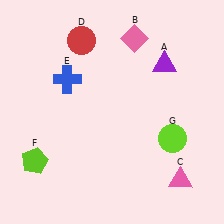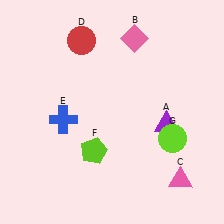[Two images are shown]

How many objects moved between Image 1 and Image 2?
3 objects moved between the two images.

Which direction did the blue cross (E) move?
The blue cross (E) moved down.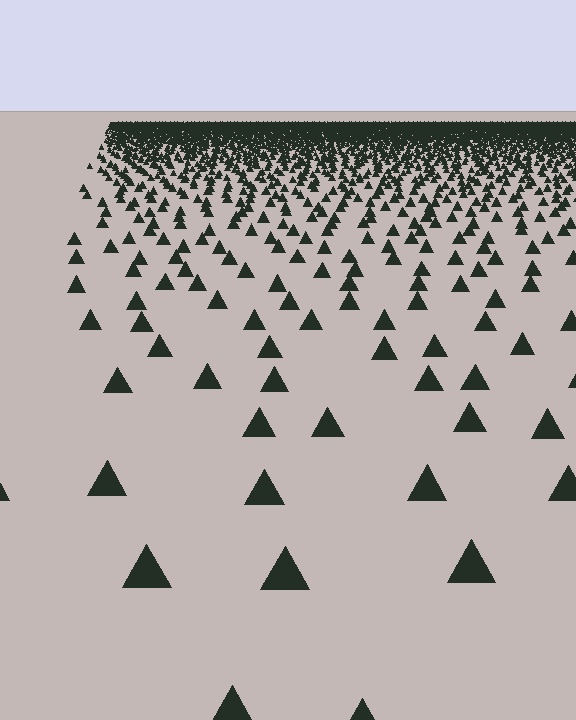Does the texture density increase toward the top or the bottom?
Density increases toward the top.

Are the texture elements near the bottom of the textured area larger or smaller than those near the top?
Larger. Near the bottom, elements are closer to the viewer and appear at a bigger on-screen size.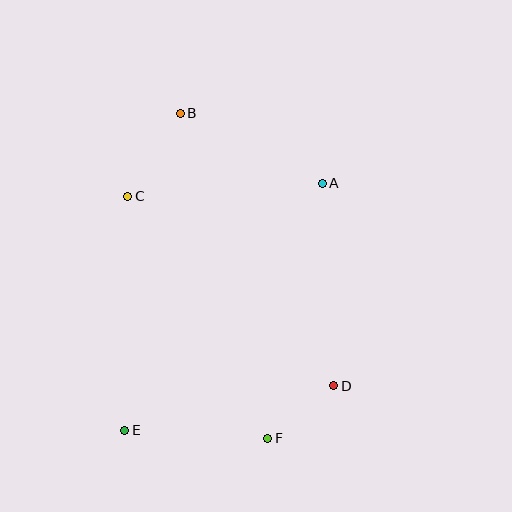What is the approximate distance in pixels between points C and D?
The distance between C and D is approximately 280 pixels.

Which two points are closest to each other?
Points D and F are closest to each other.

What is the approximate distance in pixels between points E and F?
The distance between E and F is approximately 143 pixels.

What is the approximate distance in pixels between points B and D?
The distance between B and D is approximately 313 pixels.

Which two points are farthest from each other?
Points B and F are farthest from each other.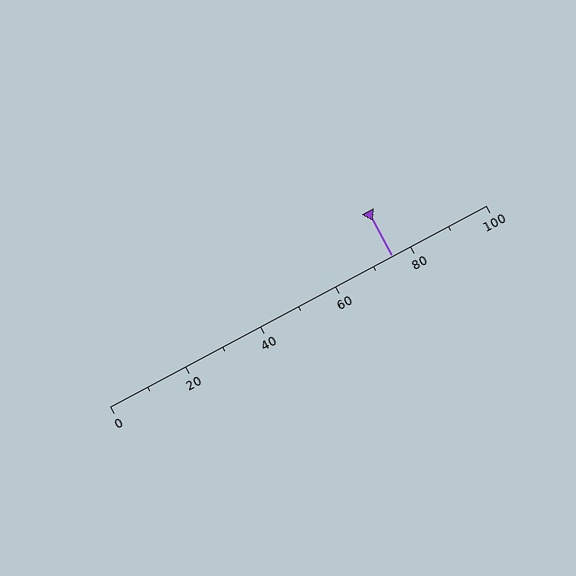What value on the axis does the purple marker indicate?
The marker indicates approximately 75.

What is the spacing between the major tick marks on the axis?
The major ticks are spaced 20 apart.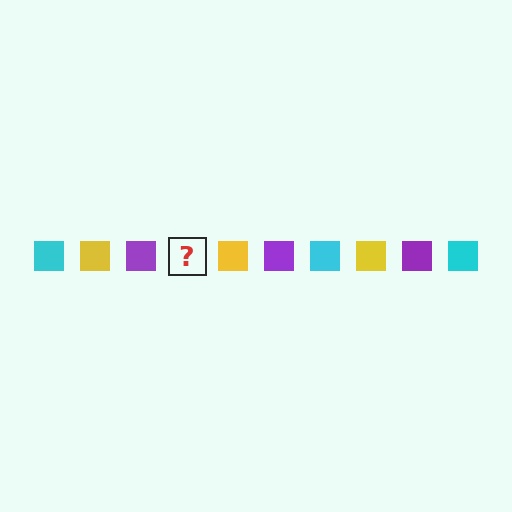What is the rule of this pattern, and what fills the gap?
The rule is that the pattern cycles through cyan, yellow, purple squares. The gap should be filled with a cyan square.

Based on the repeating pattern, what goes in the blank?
The blank should be a cyan square.